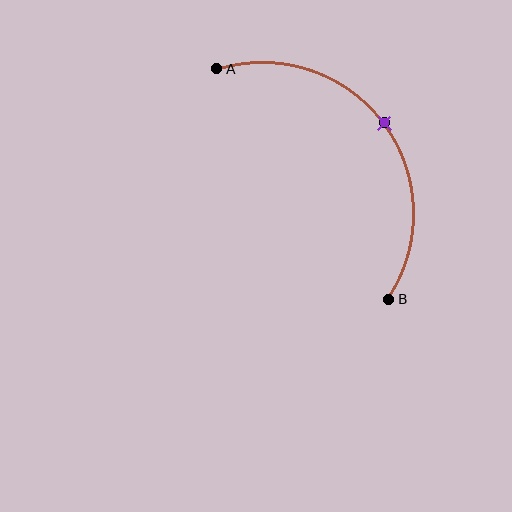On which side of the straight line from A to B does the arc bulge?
The arc bulges above and to the right of the straight line connecting A and B.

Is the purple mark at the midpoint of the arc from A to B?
Yes. The purple mark lies on the arc at equal arc-length from both A and B — it is the arc midpoint.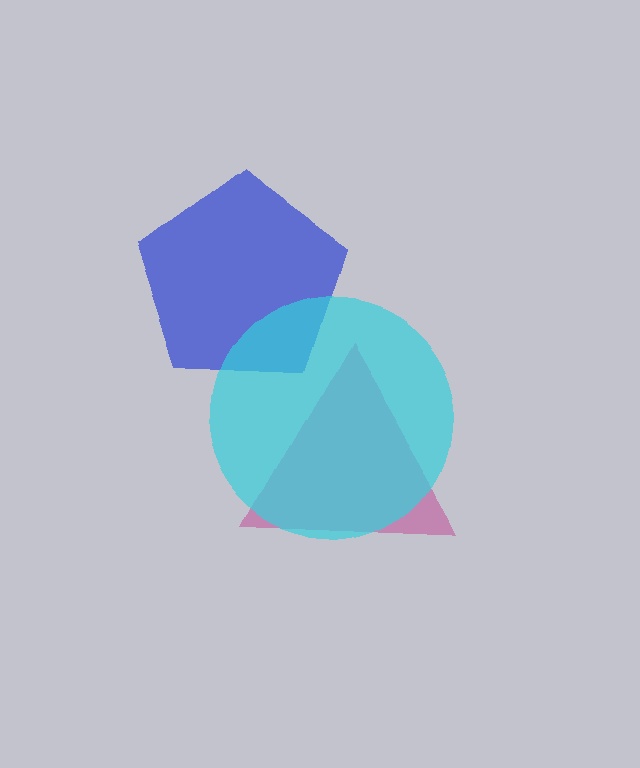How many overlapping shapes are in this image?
There are 3 overlapping shapes in the image.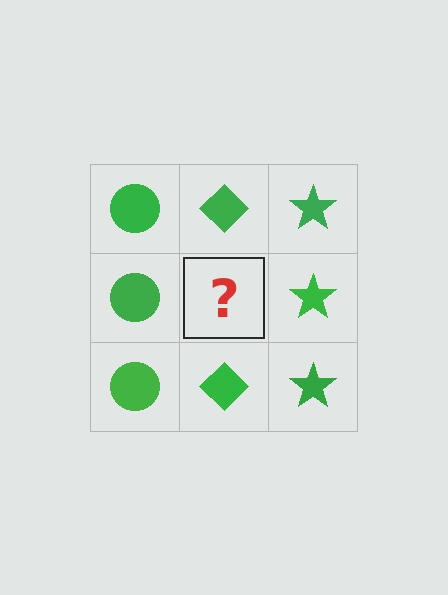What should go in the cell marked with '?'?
The missing cell should contain a green diamond.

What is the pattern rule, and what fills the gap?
The rule is that each column has a consistent shape. The gap should be filled with a green diamond.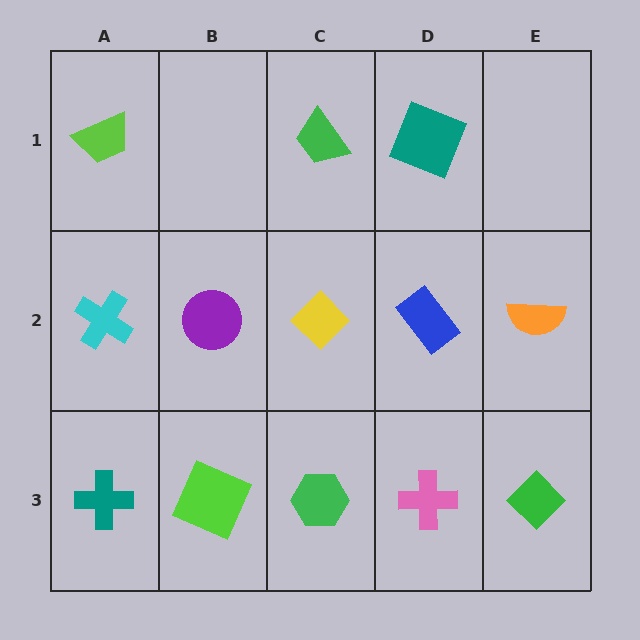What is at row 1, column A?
A lime trapezoid.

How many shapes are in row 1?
3 shapes.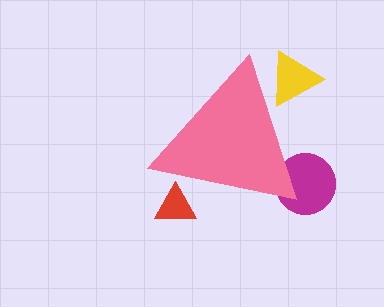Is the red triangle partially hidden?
Yes, the red triangle is partially hidden behind the pink triangle.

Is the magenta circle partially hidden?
Yes, the magenta circle is partially hidden behind the pink triangle.